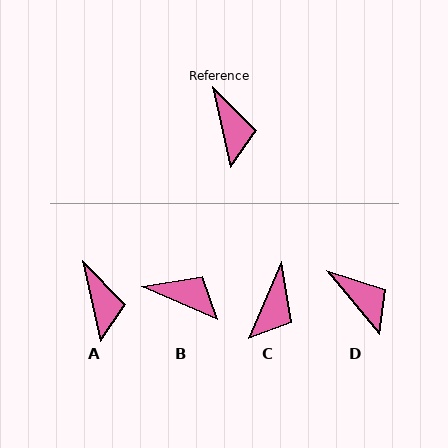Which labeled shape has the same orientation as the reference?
A.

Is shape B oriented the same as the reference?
No, it is off by about 54 degrees.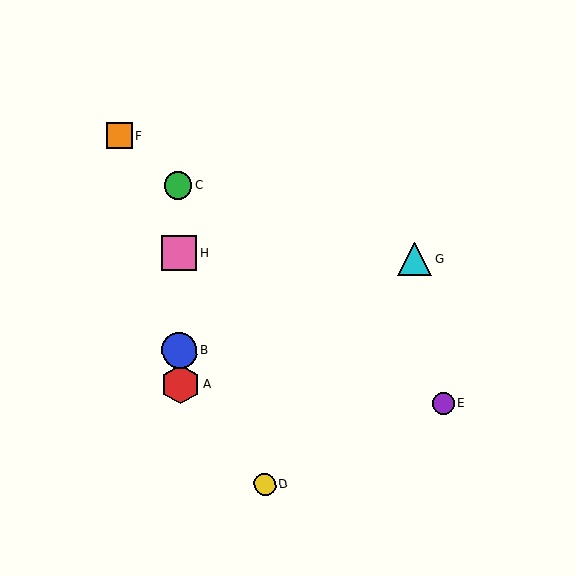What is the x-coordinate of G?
Object G is at x≈415.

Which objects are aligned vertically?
Objects A, B, C, H are aligned vertically.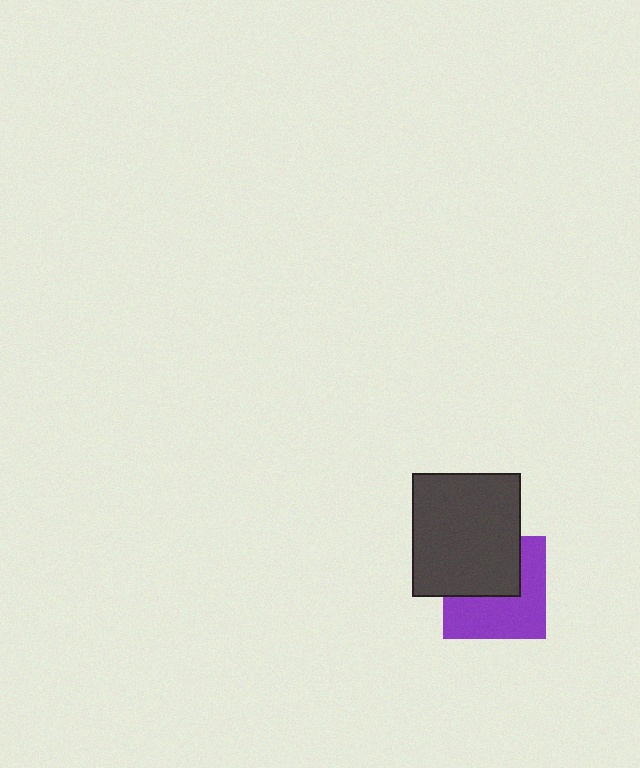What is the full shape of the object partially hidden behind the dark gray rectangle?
The partially hidden object is a purple square.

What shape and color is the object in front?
The object in front is a dark gray rectangle.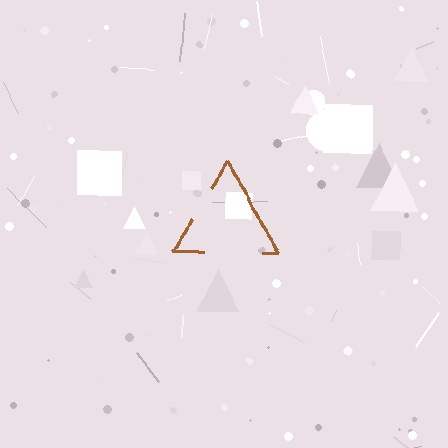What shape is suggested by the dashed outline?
The dashed outline suggests a triangle.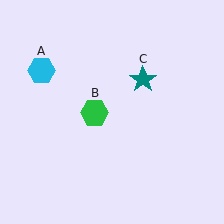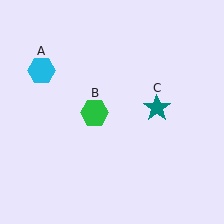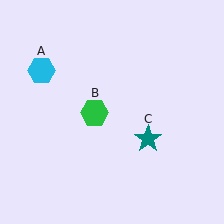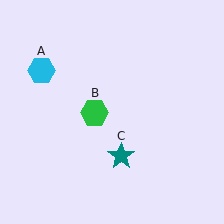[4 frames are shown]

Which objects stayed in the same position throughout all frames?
Cyan hexagon (object A) and green hexagon (object B) remained stationary.